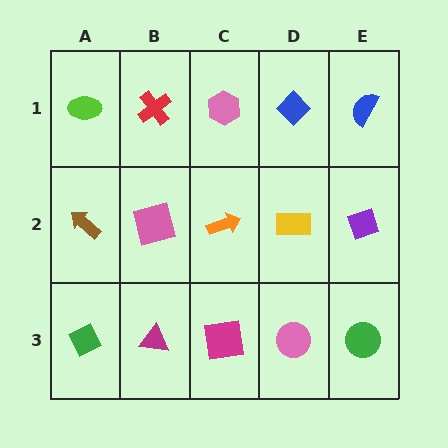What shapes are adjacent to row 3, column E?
A purple diamond (row 2, column E), a pink circle (row 3, column D).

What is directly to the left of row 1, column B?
A lime ellipse.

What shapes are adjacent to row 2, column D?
A blue diamond (row 1, column D), a pink circle (row 3, column D), an orange arrow (row 2, column C), a purple diamond (row 2, column E).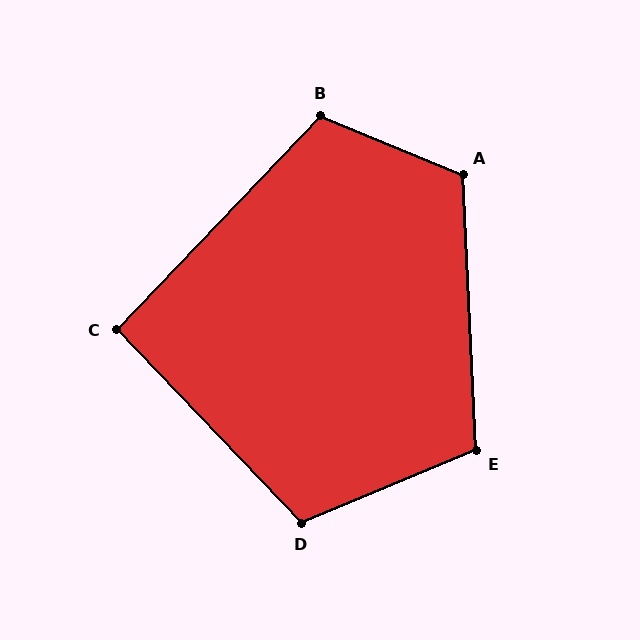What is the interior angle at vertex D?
Approximately 111 degrees (obtuse).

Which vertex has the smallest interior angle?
C, at approximately 93 degrees.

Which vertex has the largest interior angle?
A, at approximately 115 degrees.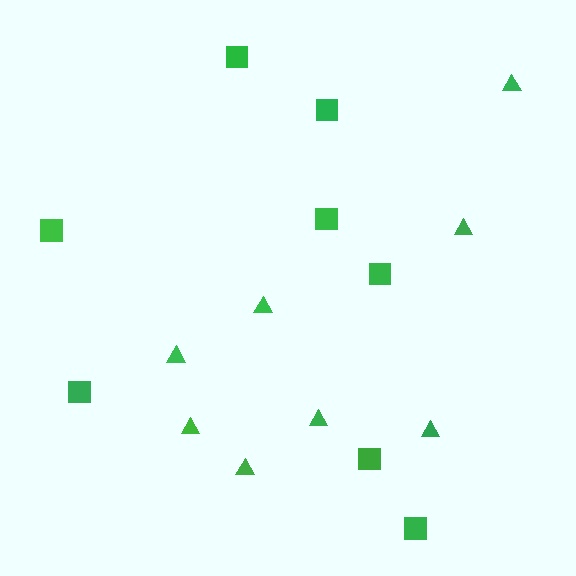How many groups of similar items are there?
There are 2 groups: one group of squares (8) and one group of triangles (8).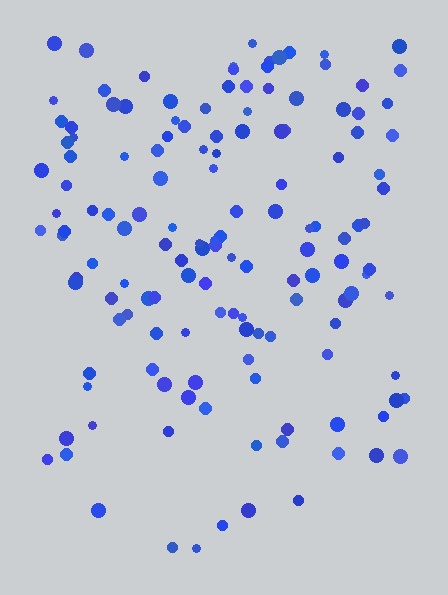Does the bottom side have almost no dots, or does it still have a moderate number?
Still a moderate number, just noticeably fewer than the top.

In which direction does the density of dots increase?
From bottom to top, with the top side densest.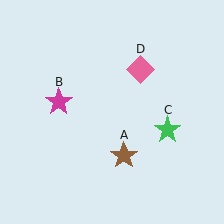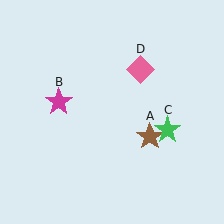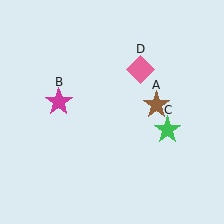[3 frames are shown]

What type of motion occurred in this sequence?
The brown star (object A) rotated counterclockwise around the center of the scene.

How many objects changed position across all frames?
1 object changed position: brown star (object A).